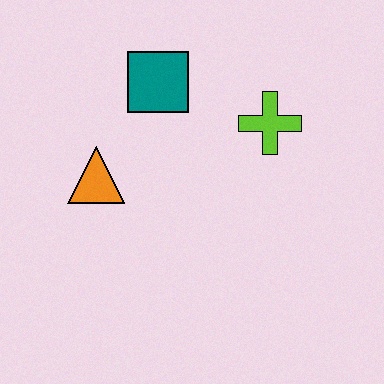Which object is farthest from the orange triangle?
The lime cross is farthest from the orange triangle.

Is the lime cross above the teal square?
No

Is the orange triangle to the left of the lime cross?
Yes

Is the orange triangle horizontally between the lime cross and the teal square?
No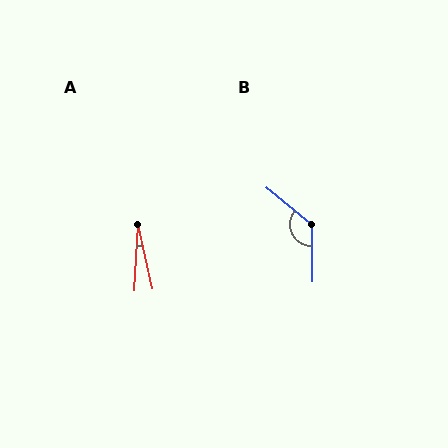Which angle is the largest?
B, at approximately 130 degrees.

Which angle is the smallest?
A, at approximately 15 degrees.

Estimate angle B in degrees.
Approximately 130 degrees.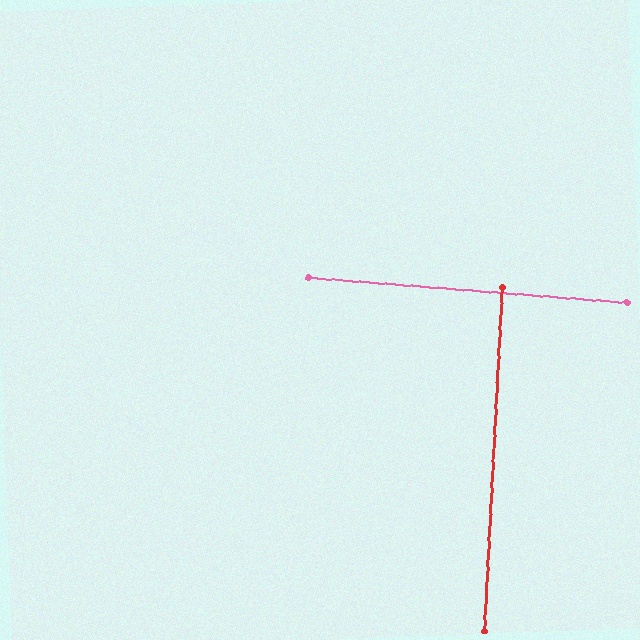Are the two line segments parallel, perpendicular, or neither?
Perpendicular — they meet at approximately 88°.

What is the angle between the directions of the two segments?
Approximately 88 degrees.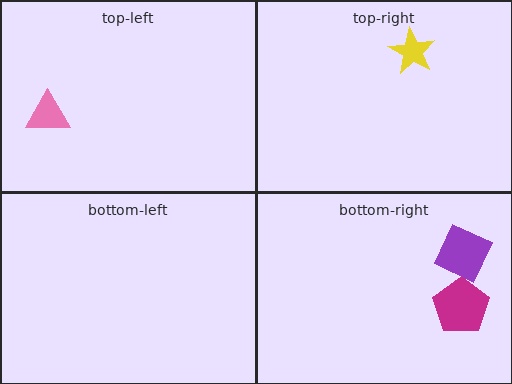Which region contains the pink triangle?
The top-left region.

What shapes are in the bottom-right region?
The purple diamond, the magenta pentagon.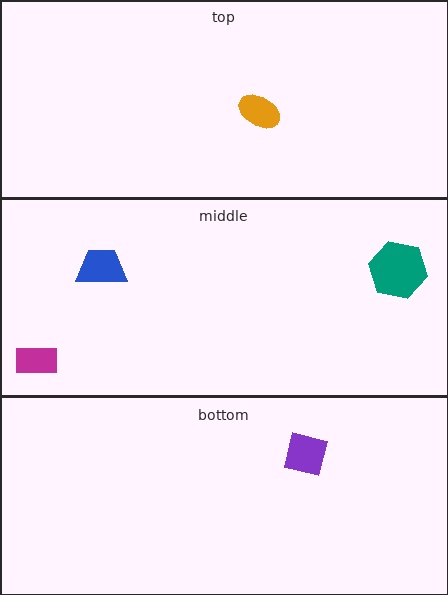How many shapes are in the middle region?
3.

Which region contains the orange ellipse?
The top region.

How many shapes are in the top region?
1.